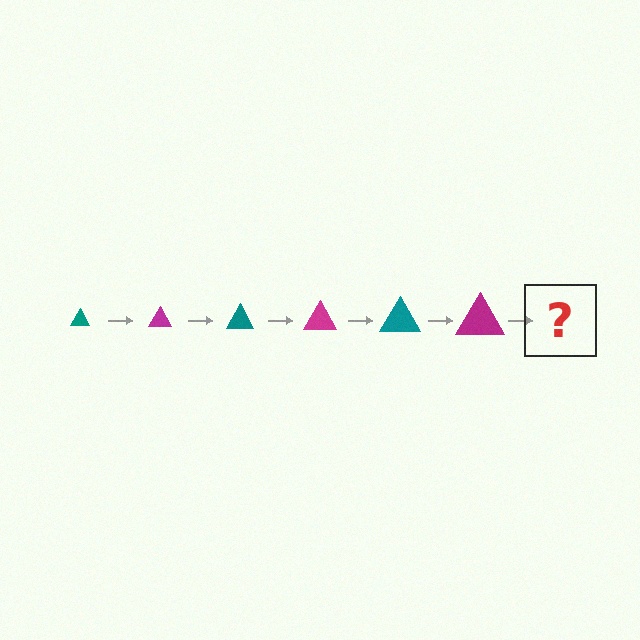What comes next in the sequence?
The next element should be a teal triangle, larger than the previous one.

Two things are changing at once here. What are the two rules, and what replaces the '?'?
The two rules are that the triangle grows larger each step and the color cycles through teal and magenta. The '?' should be a teal triangle, larger than the previous one.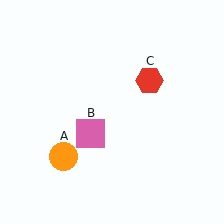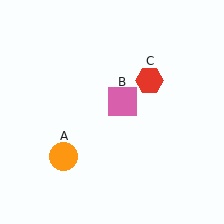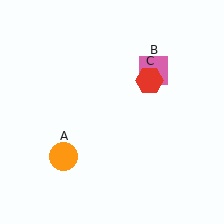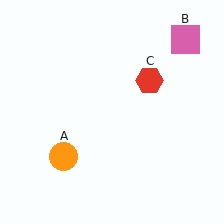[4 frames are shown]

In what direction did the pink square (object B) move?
The pink square (object B) moved up and to the right.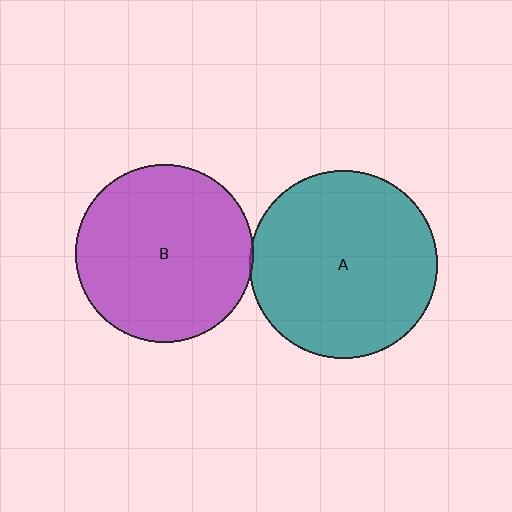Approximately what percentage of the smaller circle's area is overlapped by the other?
Approximately 5%.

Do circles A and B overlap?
Yes.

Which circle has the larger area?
Circle A (teal).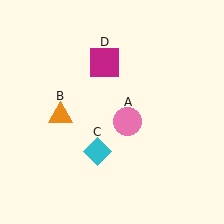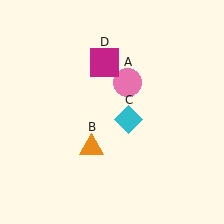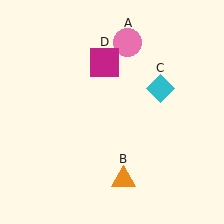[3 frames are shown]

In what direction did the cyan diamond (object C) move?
The cyan diamond (object C) moved up and to the right.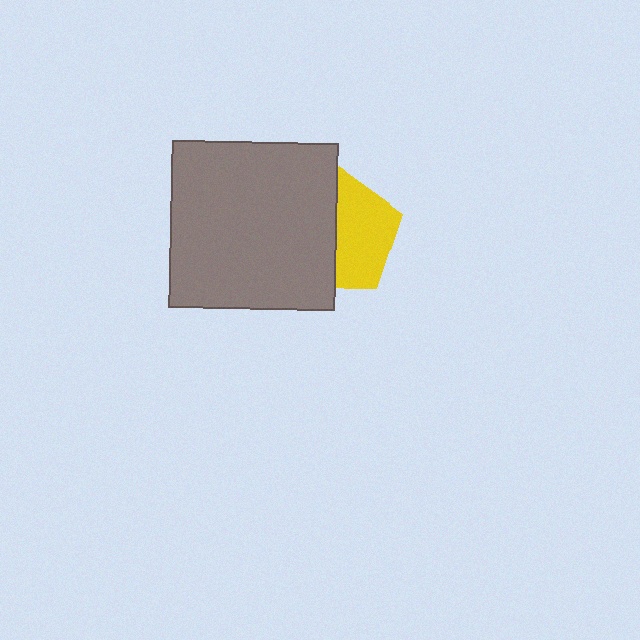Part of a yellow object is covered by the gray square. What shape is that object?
It is a pentagon.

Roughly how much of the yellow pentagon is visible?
About half of it is visible (roughly 51%).